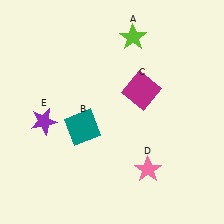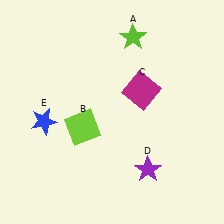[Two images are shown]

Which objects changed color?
B changed from teal to lime. D changed from pink to purple. E changed from purple to blue.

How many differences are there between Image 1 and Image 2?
There are 3 differences between the two images.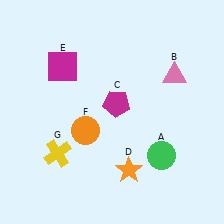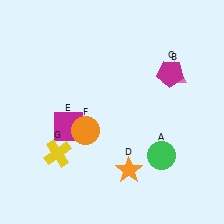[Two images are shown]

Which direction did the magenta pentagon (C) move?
The magenta pentagon (C) moved right.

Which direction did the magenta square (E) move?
The magenta square (E) moved down.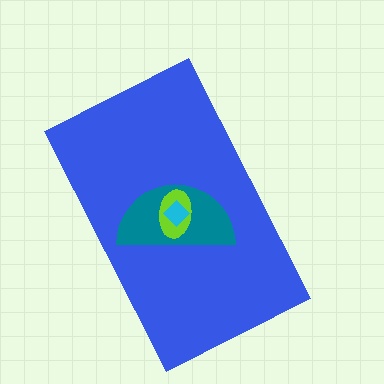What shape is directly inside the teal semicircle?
The lime ellipse.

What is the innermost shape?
The cyan diamond.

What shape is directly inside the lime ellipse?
The cyan diamond.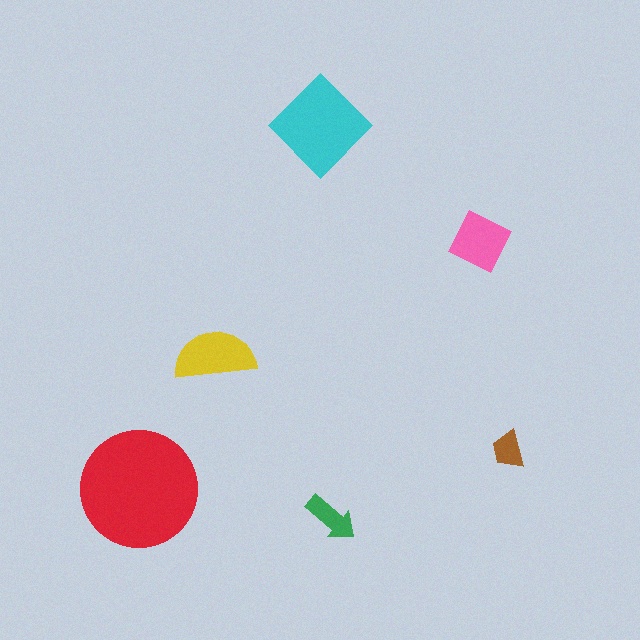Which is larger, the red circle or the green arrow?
The red circle.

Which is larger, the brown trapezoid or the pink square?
The pink square.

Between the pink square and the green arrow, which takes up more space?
The pink square.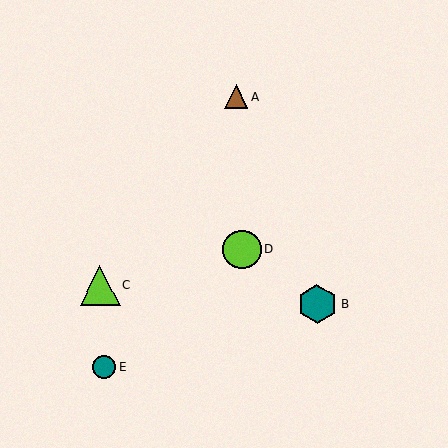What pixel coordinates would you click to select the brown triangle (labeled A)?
Click at (236, 96) to select the brown triangle A.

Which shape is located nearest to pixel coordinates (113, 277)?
The lime triangle (labeled C) at (100, 285) is nearest to that location.